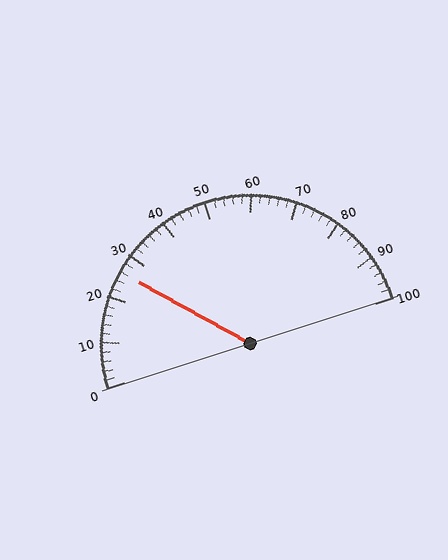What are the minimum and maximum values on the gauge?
The gauge ranges from 0 to 100.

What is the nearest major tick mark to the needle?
The nearest major tick mark is 30.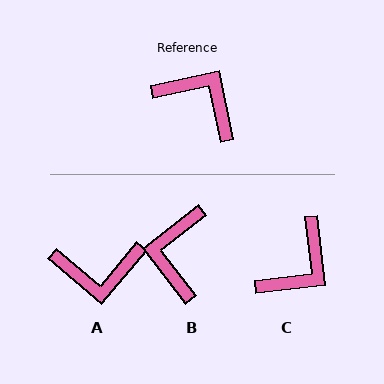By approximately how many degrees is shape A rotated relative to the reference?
Approximately 142 degrees clockwise.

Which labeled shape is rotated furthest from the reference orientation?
A, about 142 degrees away.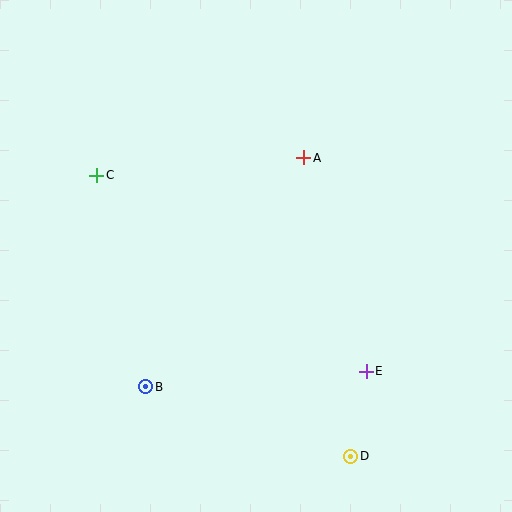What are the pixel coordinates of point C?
Point C is at (97, 175).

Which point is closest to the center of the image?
Point A at (304, 158) is closest to the center.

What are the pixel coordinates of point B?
Point B is at (146, 387).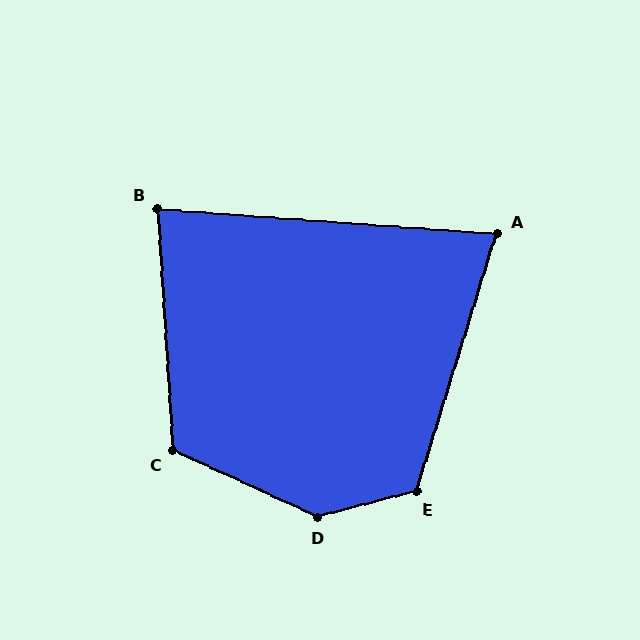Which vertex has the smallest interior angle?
A, at approximately 77 degrees.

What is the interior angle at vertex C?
Approximately 118 degrees (obtuse).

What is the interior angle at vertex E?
Approximately 121 degrees (obtuse).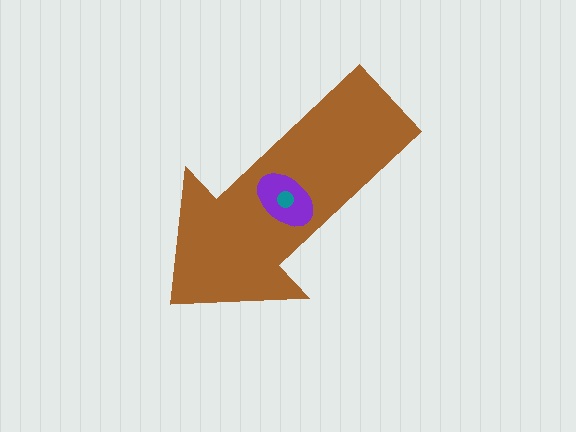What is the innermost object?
The teal circle.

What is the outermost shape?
The brown arrow.